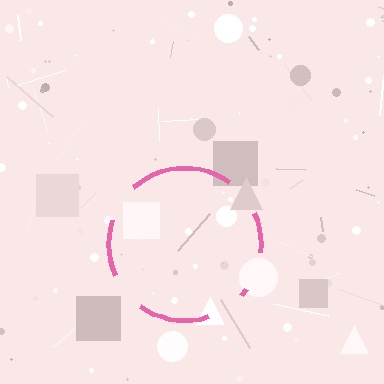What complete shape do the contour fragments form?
The contour fragments form a circle.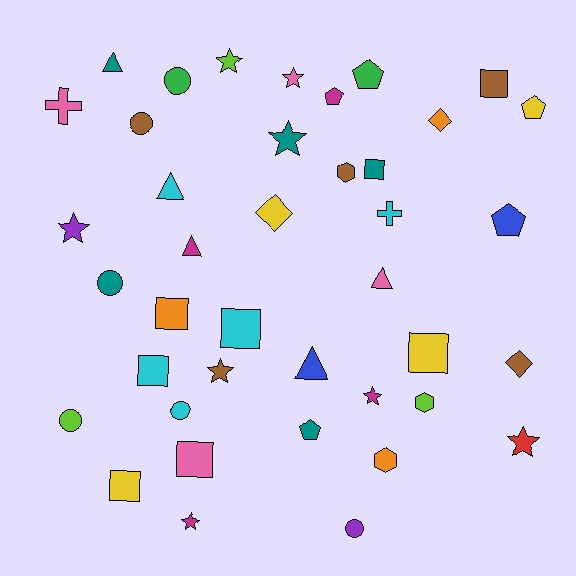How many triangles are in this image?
There are 5 triangles.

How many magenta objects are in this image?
There are 4 magenta objects.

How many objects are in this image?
There are 40 objects.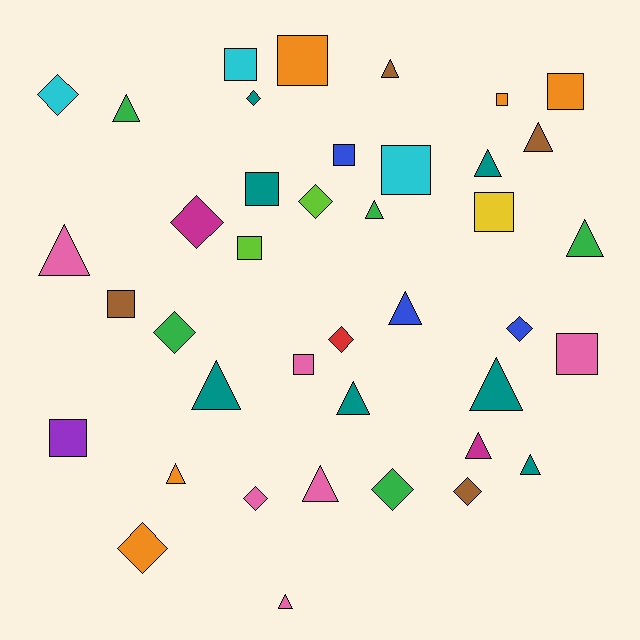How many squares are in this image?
There are 13 squares.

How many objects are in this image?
There are 40 objects.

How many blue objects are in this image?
There are 3 blue objects.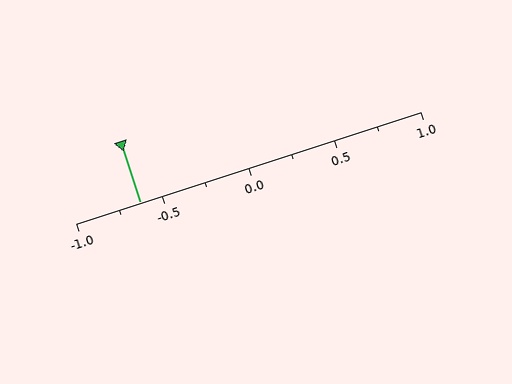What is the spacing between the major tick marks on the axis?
The major ticks are spaced 0.5 apart.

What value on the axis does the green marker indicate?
The marker indicates approximately -0.62.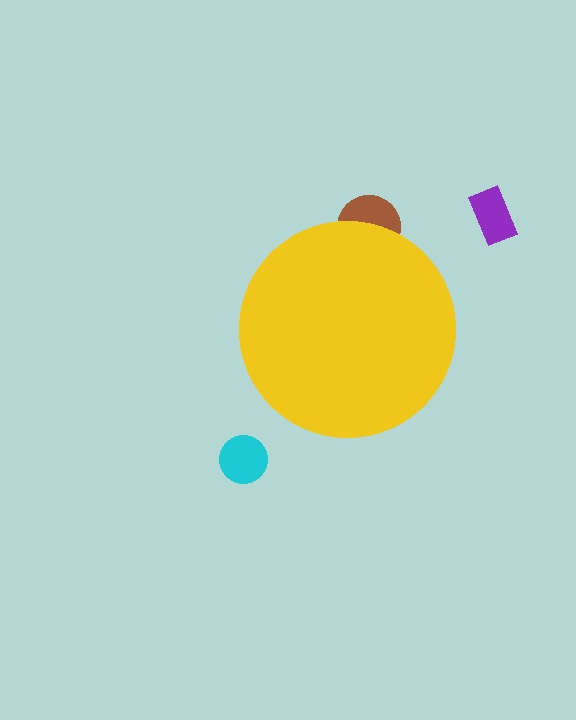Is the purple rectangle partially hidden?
No, the purple rectangle is fully visible.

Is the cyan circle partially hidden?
No, the cyan circle is fully visible.